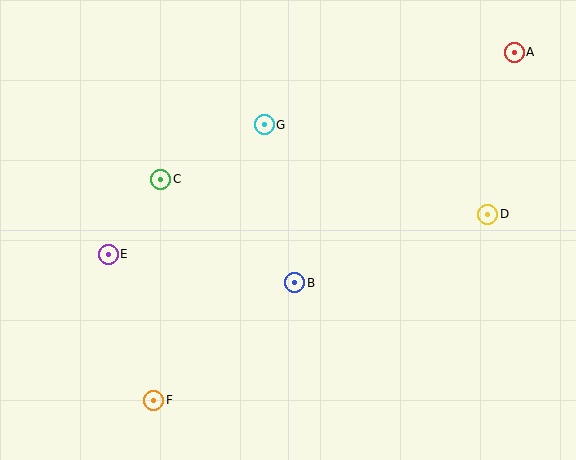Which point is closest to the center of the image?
Point B at (295, 283) is closest to the center.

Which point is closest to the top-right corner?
Point A is closest to the top-right corner.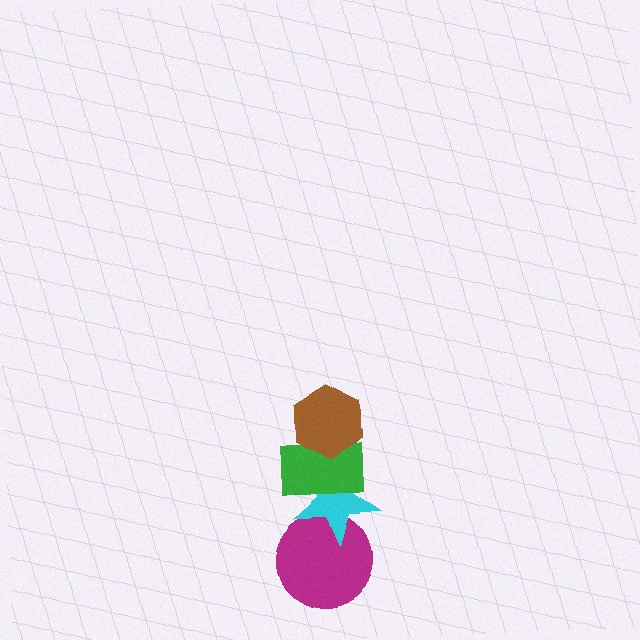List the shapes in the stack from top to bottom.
From top to bottom: the brown hexagon, the green rectangle, the cyan star, the magenta circle.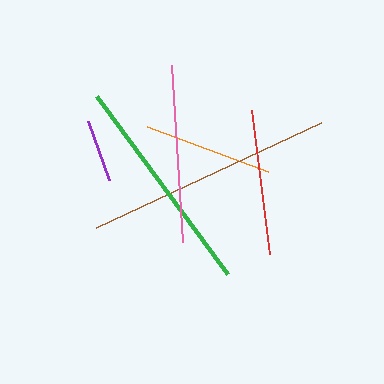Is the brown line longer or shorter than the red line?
The brown line is longer than the red line.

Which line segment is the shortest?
The purple line is the shortest at approximately 63 pixels.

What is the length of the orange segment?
The orange segment is approximately 129 pixels long.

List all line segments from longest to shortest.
From longest to shortest: brown, green, pink, red, orange, purple.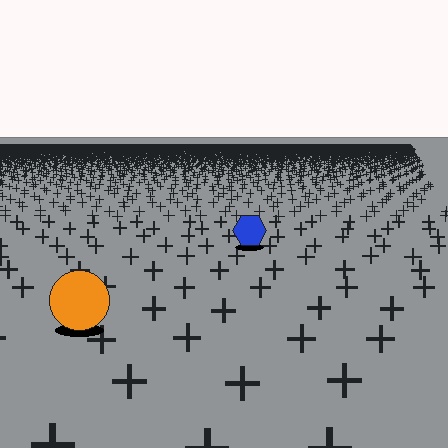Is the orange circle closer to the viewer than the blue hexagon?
Yes. The orange circle is closer — you can tell from the texture gradient: the ground texture is coarser near it.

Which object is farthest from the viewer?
The blue hexagon is farthest from the viewer. It appears smaller and the ground texture around it is denser.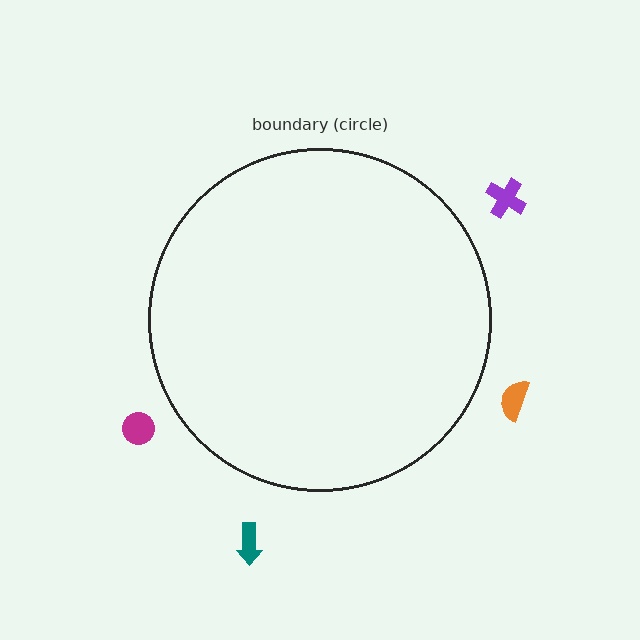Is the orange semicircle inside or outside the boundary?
Outside.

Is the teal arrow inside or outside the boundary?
Outside.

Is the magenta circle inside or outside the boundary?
Outside.